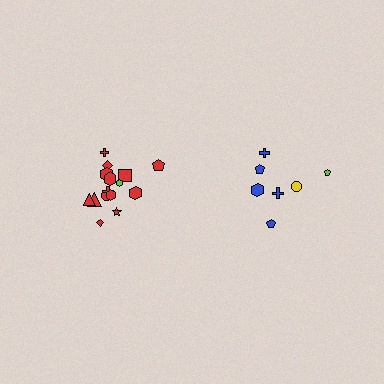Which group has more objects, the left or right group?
The left group.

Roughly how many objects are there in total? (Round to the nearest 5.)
Roughly 20 objects in total.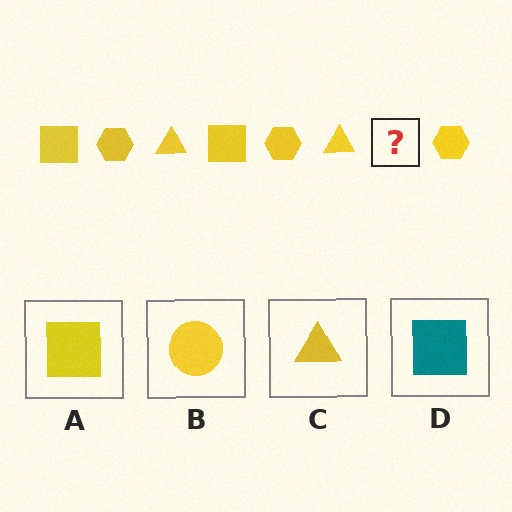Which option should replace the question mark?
Option A.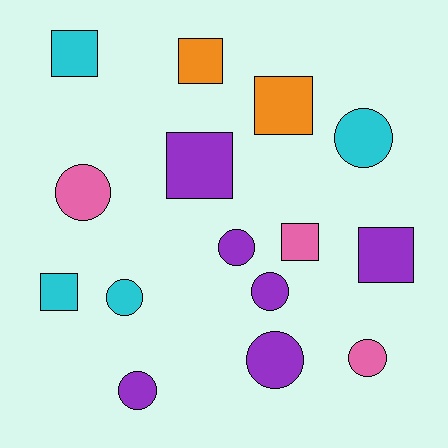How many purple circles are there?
There are 4 purple circles.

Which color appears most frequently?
Purple, with 6 objects.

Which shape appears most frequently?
Circle, with 8 objects.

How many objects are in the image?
There are 15 objects.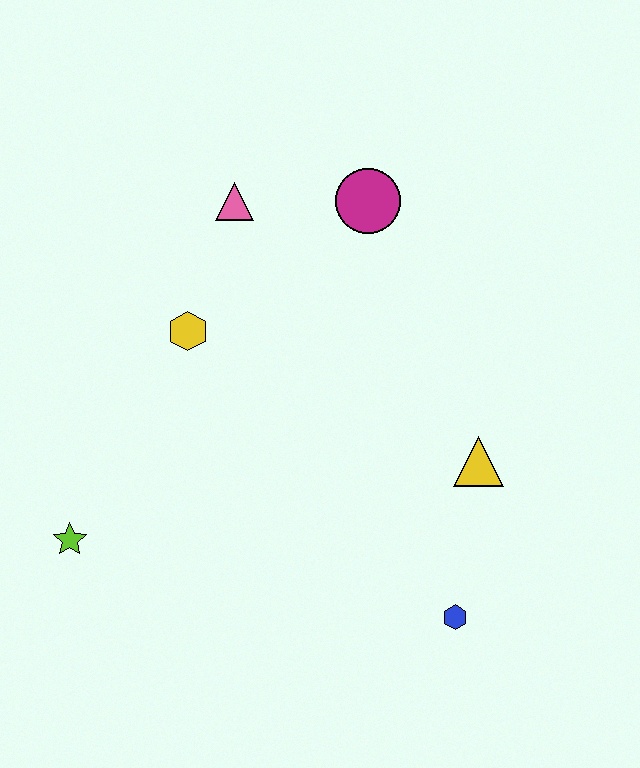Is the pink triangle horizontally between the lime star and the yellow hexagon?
No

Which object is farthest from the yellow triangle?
The lime star is farthest from the yellow triangle.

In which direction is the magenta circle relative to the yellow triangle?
The magenta circle is above the yellow triangle.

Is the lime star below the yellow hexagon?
Yes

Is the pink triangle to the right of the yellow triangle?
No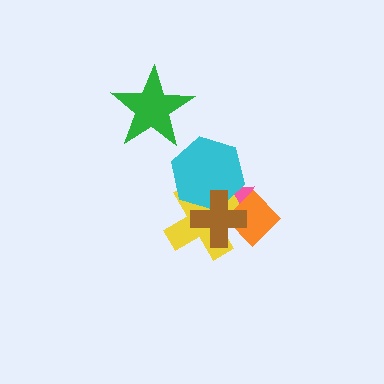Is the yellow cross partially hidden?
Yes, it is partially covered by another shape.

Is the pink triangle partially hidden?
Yes, it is partially covered by another shape.